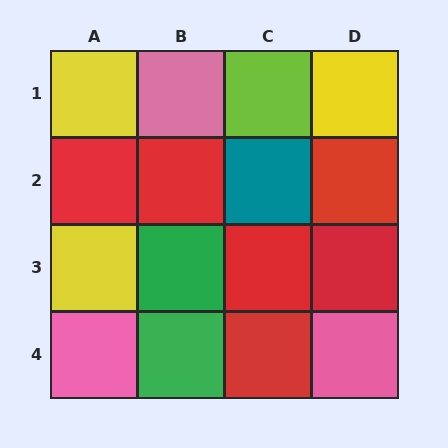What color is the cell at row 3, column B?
Green.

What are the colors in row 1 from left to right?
Yellow, pink, lime, yellow.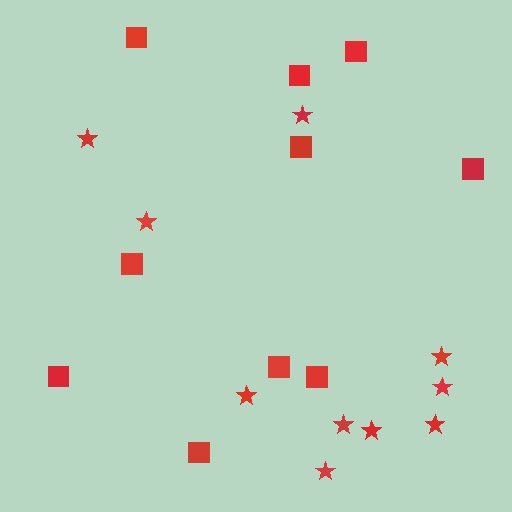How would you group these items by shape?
There are 2 groups: one group of stars (10) and one group of squares (10).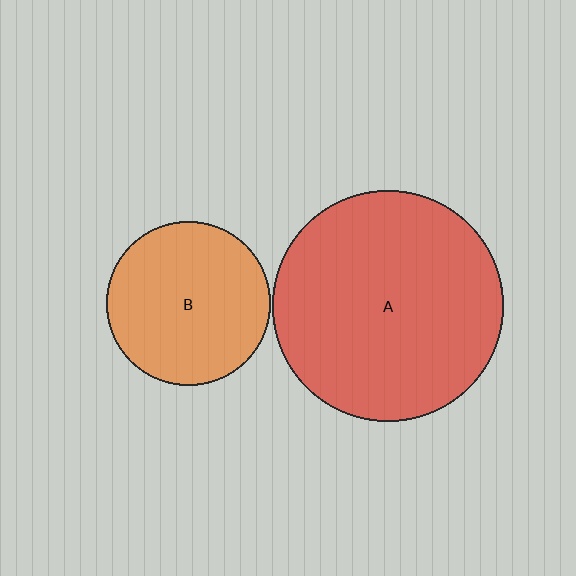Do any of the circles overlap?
No, none of the circles overlap.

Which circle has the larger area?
Circle A (red).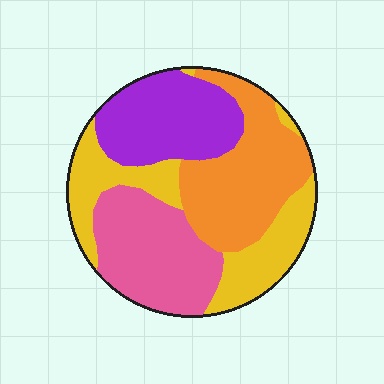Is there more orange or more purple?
Orange.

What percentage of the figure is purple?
Purple covers around 20% of the figure.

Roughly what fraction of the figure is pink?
Pink takes up between a sixth and a third of the figure.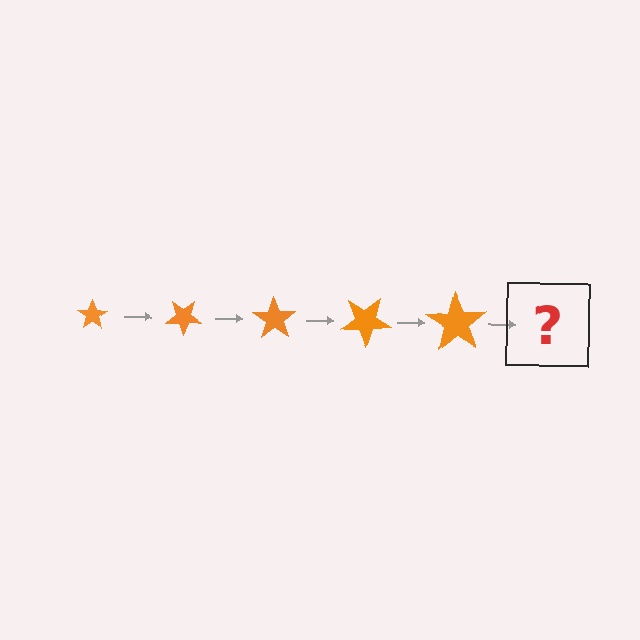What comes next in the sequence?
The next element should be a star, larger than the previous one and rotated 175 degrees from the start.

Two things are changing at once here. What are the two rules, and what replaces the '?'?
The two rules are that the star grows larger each step and it rotates 35 degrees each step. The '?' should be a star, larger than the previous one and rotated 175 degrees from the start.